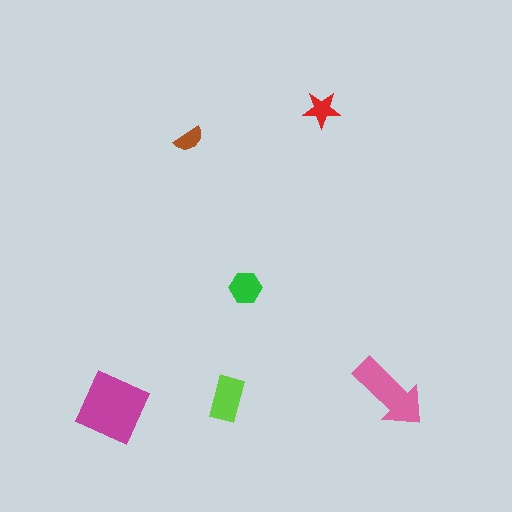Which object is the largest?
The magenta diamond.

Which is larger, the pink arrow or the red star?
The pink arrow.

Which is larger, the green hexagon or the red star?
The green hexagon.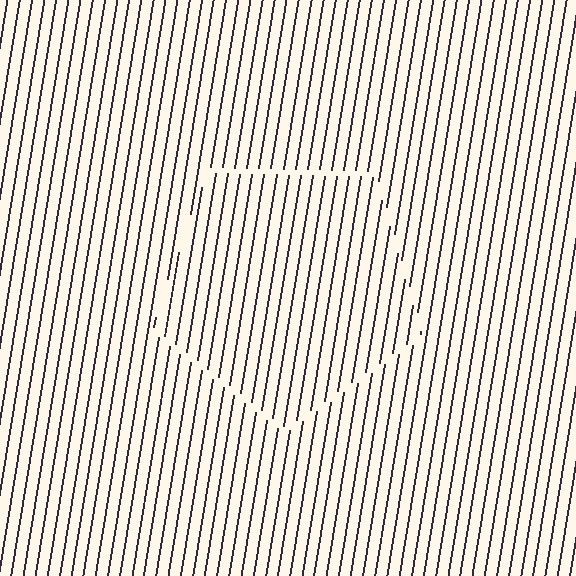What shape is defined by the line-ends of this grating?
An illusory pentagon. The interior of the shape contains the same grating, shifted by half a period — the contour is defined by the phase discontinuity where line-ends from the inner and outer gratings abut.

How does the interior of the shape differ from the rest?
The interior of the shape contains the same grating, shifted by half a period — the contour is defined by the phase discontinuity where line-ends from the inner and outer gratings abut.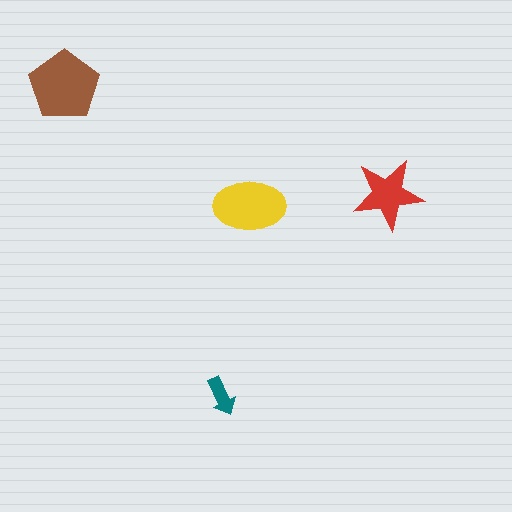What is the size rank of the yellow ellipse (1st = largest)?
2nd.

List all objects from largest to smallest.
The brown pentagon, the yellow ellipse, the red star, the teal arrow.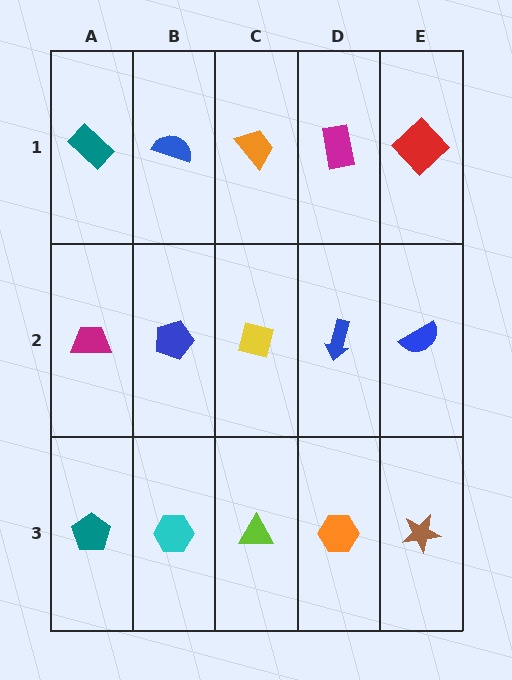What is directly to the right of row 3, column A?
A cyan hexagon.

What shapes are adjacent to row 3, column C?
A yellow square (row 2, column C), a cyan hexagon (row 3, column B), an orange hexagon (row 3, column D).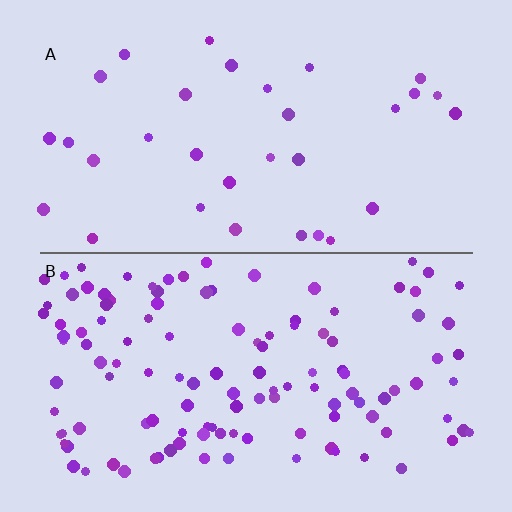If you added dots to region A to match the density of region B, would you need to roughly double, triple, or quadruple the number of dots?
Approximately quadruple.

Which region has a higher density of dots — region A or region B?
B (the bottom).